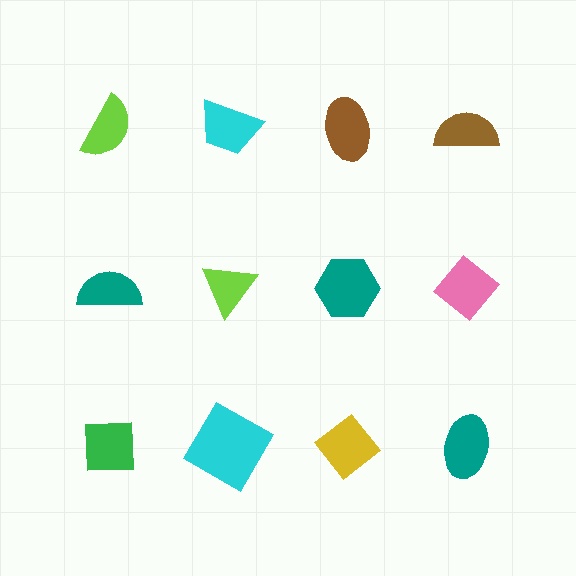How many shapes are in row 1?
4 shapes.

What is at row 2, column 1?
A teal semicircle.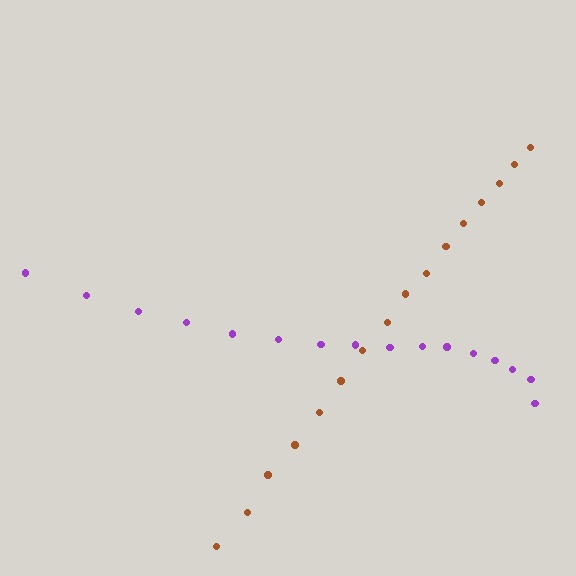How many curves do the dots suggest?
There are 2 distinct paths.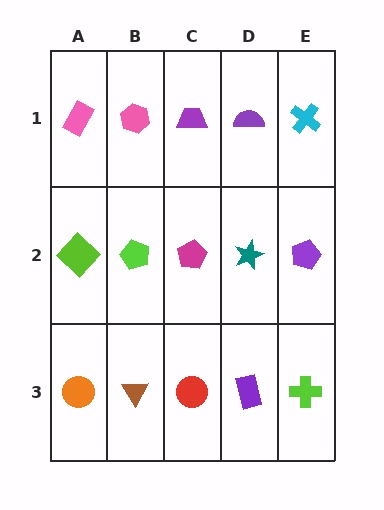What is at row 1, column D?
A purple semicircle.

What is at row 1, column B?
A pink hexagon.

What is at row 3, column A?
An orange circle.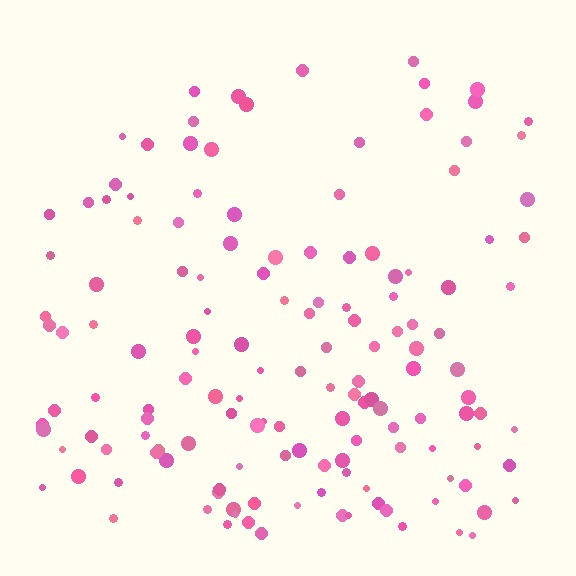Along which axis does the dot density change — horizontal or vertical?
Vertical.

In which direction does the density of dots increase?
From top to bottom, with the bottom side densest.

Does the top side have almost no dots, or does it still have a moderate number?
Still a moderate number, just noticeably fewer than the bottom.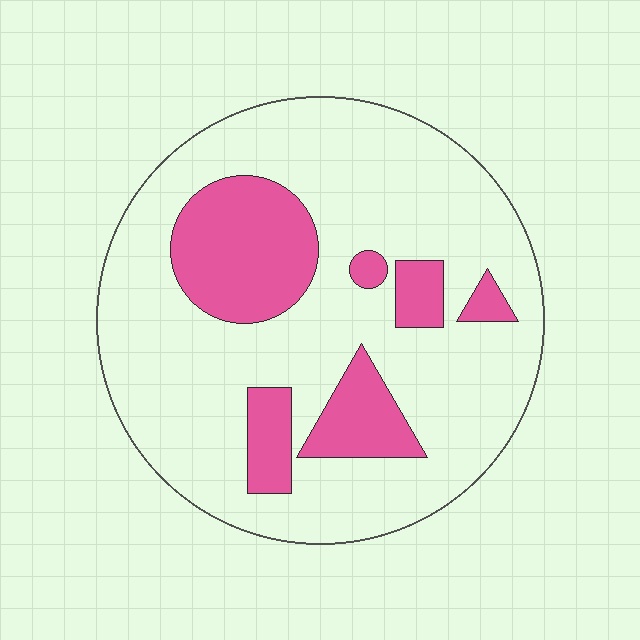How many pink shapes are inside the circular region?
6.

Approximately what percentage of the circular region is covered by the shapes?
Approximately 25%.